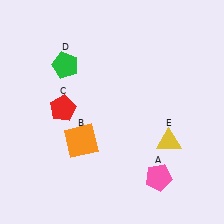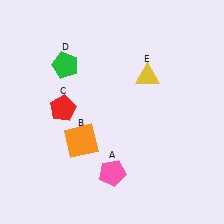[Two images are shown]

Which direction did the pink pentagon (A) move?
The pink pentagon (A) moved left.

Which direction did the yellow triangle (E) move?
The yellow triangle (E) moved up.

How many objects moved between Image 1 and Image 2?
2 objects moved between the two images.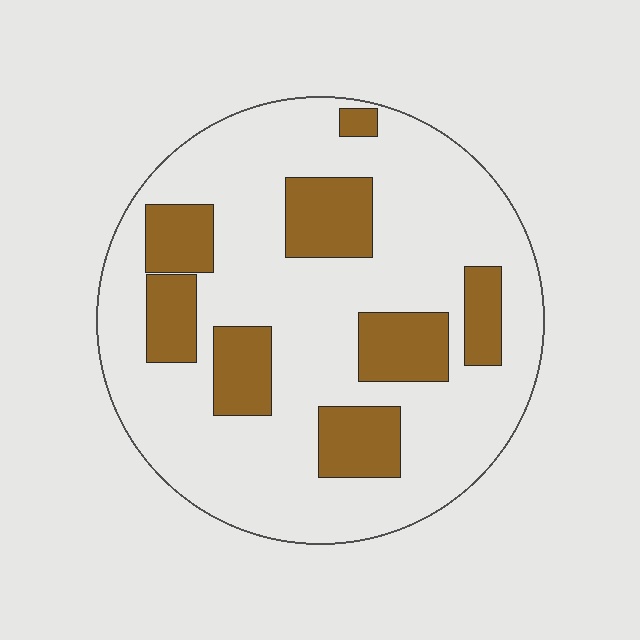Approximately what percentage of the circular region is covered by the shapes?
Approximately 25%.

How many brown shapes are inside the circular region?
8.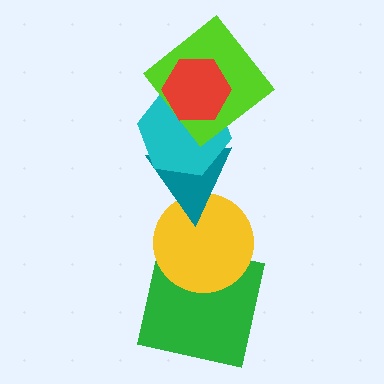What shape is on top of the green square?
The yellow circle is on top of the green square.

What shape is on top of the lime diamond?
The red hexagon is on top of the lime diamond.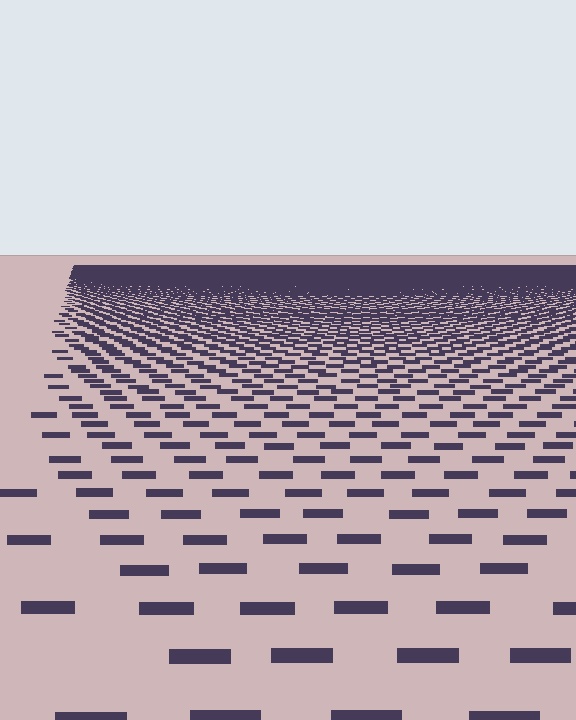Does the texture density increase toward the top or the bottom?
Density increases toward the top.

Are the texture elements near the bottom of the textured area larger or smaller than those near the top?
Larger. Near the bottom, elements are closer to the viewer and appear at a bigger on-screen size.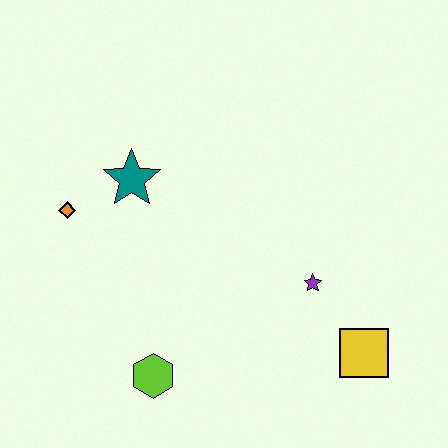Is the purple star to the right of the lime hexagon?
Yes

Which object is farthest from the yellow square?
The orange diamond is farthest from the yellow square.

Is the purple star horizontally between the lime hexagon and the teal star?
No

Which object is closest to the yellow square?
The purple star is closest to the yellow square.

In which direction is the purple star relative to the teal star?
The purple star is to the right of the teal star.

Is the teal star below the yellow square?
No